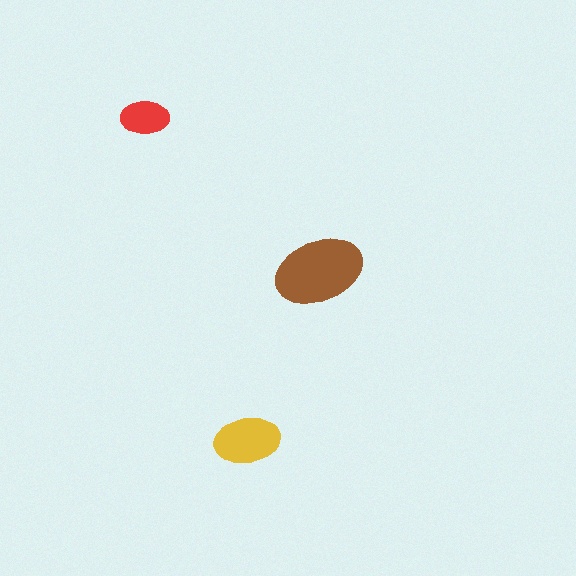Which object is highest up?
The red ellipse is topmost.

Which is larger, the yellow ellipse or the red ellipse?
The yellow one.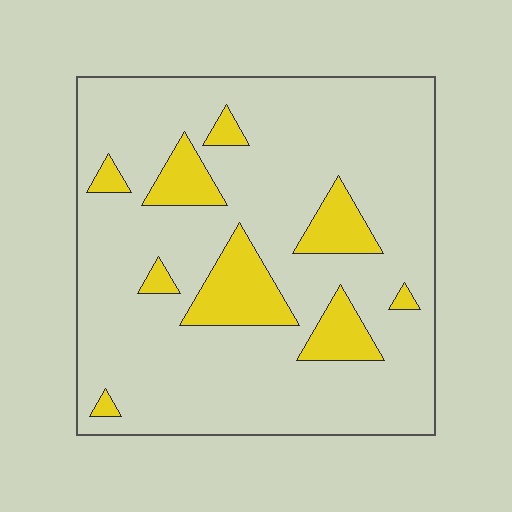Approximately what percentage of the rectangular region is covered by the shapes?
Approximately 15%.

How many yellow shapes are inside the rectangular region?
9.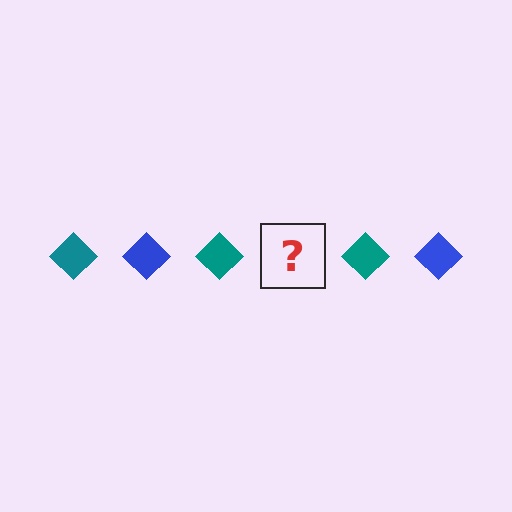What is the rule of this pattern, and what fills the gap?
The rule is that the pattern cycles through teal, blue diamonds. The gap should be filled with a blue diamond.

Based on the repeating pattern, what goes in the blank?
The blank should be a blue diamond.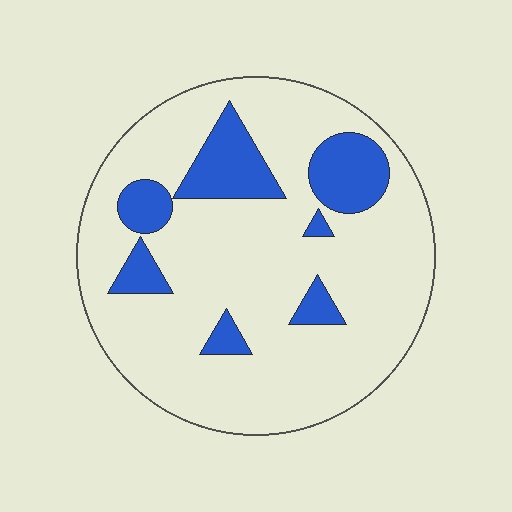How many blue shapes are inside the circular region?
7.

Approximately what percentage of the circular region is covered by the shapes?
Approximately 20%.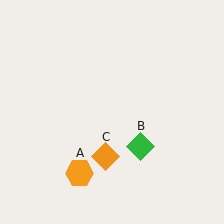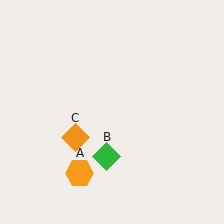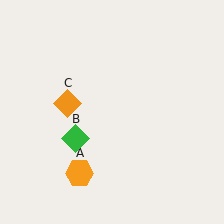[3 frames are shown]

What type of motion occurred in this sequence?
The green diamond (object B), orange diamond (object C) rotated clockwise around the center of the scene.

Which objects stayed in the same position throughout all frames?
Orange hexagon (object A) remained stationary.